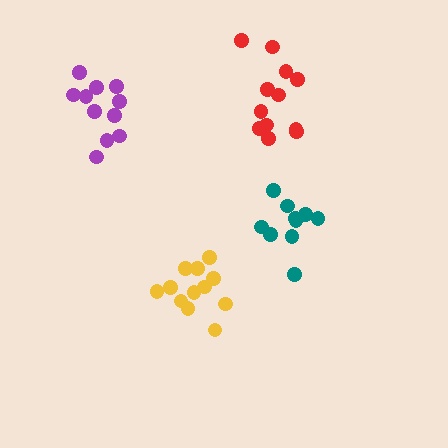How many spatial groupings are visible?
There are 4 spatial groupings.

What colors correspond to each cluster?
The clusters are colored: purple, teal, red, yellow.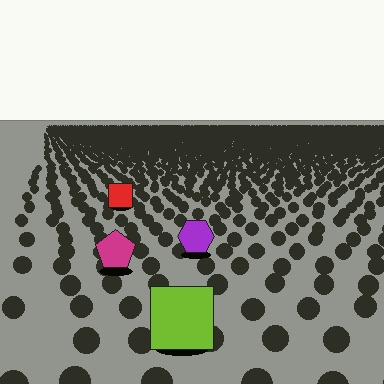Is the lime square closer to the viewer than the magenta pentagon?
Yes. The lime square is closer — you can tell from the texture gradient: the ground texture is coarser near it.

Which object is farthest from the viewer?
The red square is farthest from the viewer. It appears smaller and the ground texture around it is denser.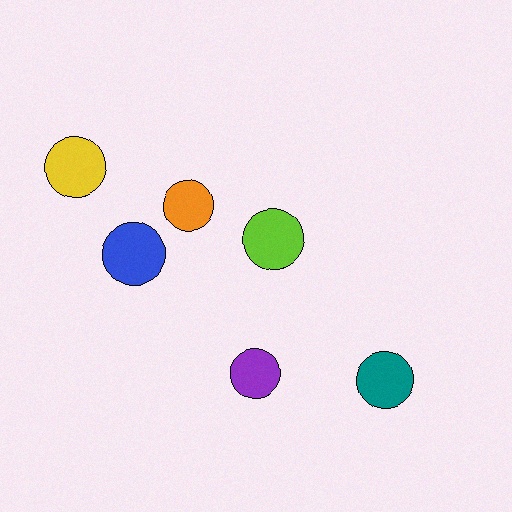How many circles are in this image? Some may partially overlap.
There are 6 circles.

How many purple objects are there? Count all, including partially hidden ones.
There is 1 purple object.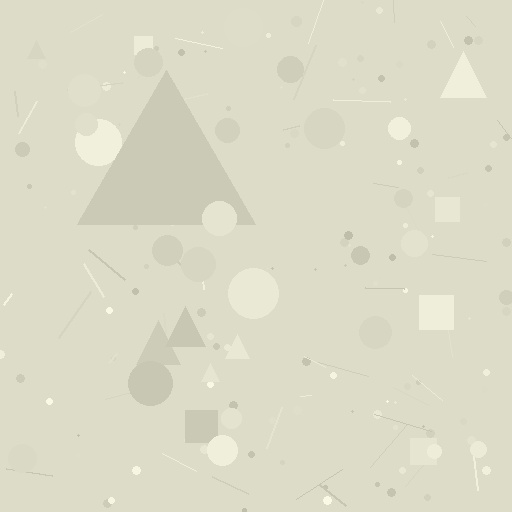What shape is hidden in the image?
A triangle is hidden in the image.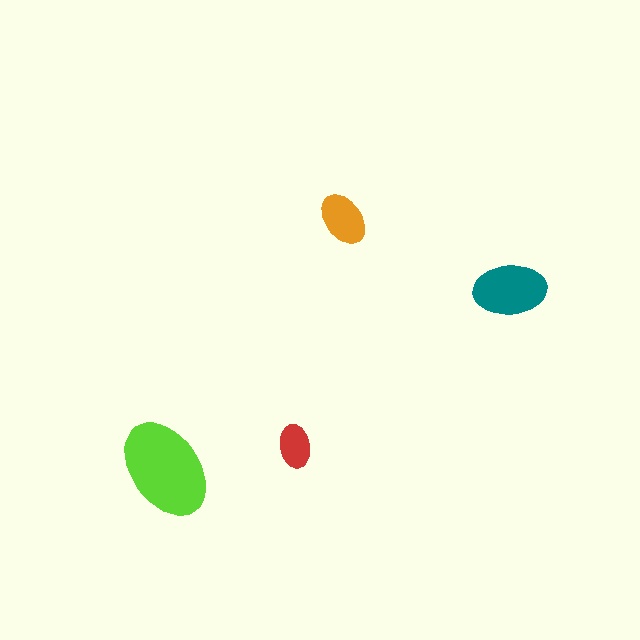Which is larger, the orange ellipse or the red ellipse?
The orange one.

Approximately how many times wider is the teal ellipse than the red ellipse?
About 1.5 times wider.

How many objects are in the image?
There are 4 objects in the image.